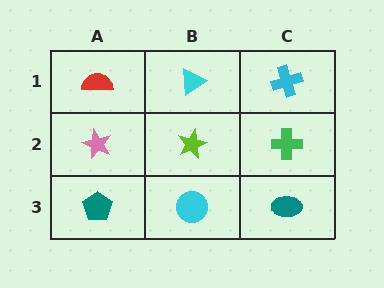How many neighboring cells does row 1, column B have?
3.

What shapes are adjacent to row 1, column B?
A lime star (row 2, column B), a red semicircle (row 1, column A), a cyan cross (row 1, column C).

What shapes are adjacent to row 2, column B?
A cyan triangle (row 1, column B), a cyan circle (row 3, column B), a pink star (row 2, column A), a green cross (row 2, column C).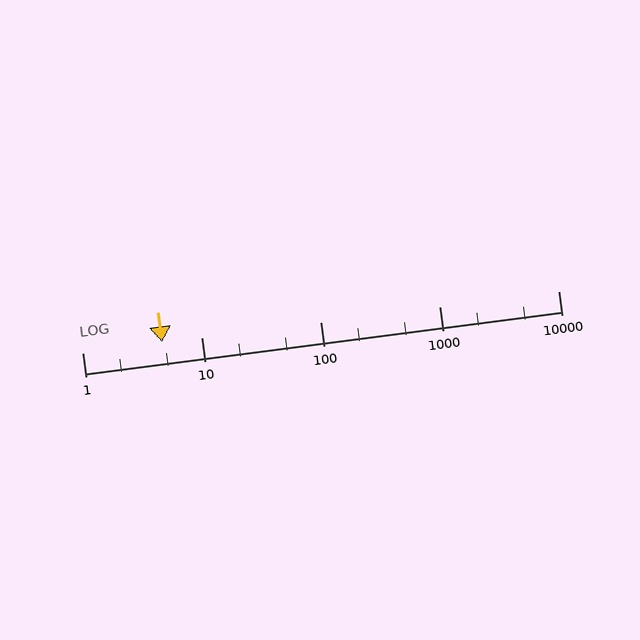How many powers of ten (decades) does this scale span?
The scale spans 4 decades, from 1 to 10000.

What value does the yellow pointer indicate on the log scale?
The pointer indicates approximately 4.7.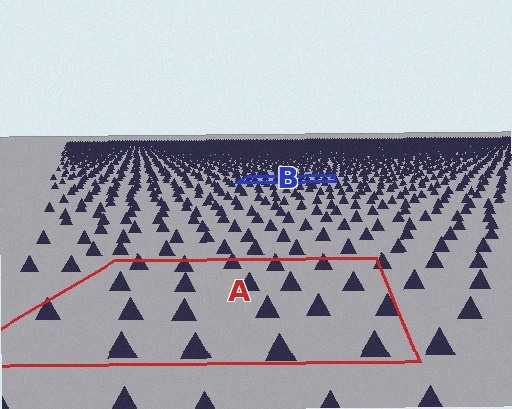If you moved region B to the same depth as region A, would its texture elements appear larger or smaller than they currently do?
They would appear larger. At a closer depth, the same texture elements are projected at a bigger on-screen size.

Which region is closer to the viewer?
Region A is closer. The texture elements there are larger and more spread out.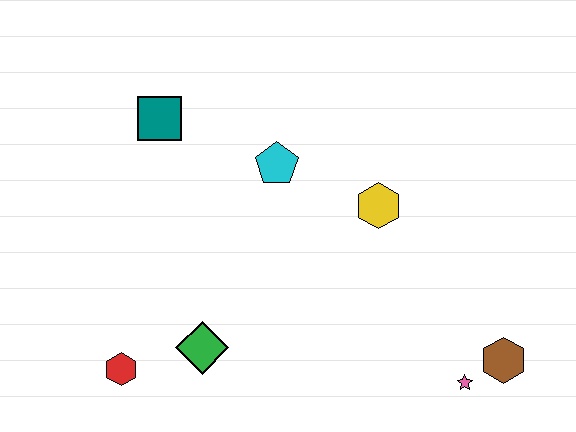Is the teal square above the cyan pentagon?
Yes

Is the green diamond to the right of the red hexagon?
Yes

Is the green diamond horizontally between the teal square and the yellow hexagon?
Yes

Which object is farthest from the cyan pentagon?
The brown hexagon is farthest from the cyan pentagon.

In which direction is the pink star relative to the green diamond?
The pink star is to the right of the green diamond.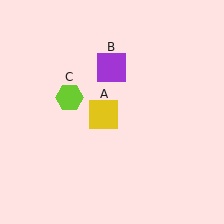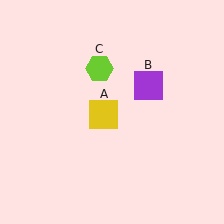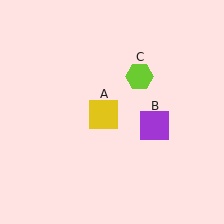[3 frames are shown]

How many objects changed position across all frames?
2 objects changed position: purple square (object B), lime hexagon (object C).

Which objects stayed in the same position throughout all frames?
Yellow square (object A) remained stationary.